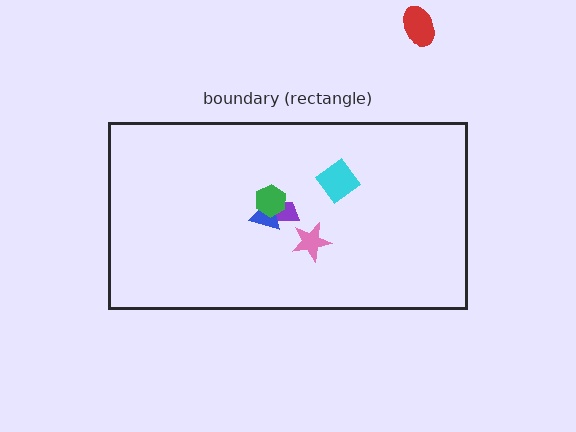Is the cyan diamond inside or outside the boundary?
Inside.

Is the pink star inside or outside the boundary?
Inside.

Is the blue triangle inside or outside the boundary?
Inside.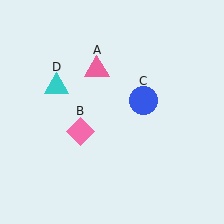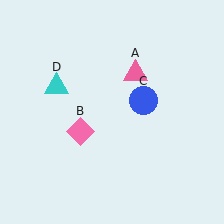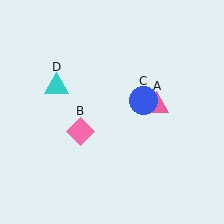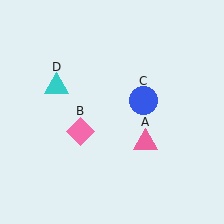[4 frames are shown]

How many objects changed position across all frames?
1 object changed position: pink triangle (object A).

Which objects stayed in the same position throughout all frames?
Pink diamond (object B) and blue circle (object C) and cyan triangle (object D) remained stationary.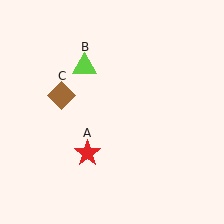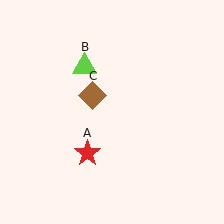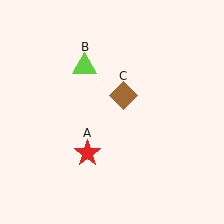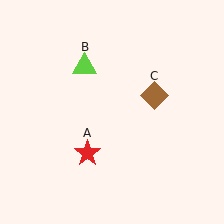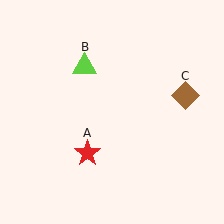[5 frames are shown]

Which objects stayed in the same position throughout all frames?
Red star (object A) and lime triangle (object B) remained stationary.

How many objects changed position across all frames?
1 object changed position: brown diamond (object C).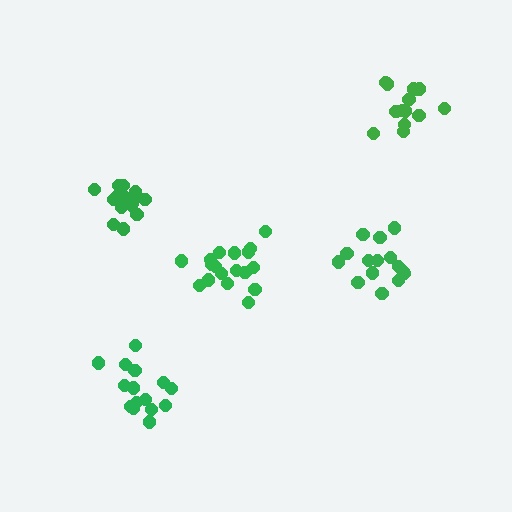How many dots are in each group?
Group 1: 16 dots, Group 2: 15 dots, Group 3: 16 dots, Group 4: 14 dots, Group 5: 18 dots (79 total).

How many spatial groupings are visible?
There are 5 spatial groupings.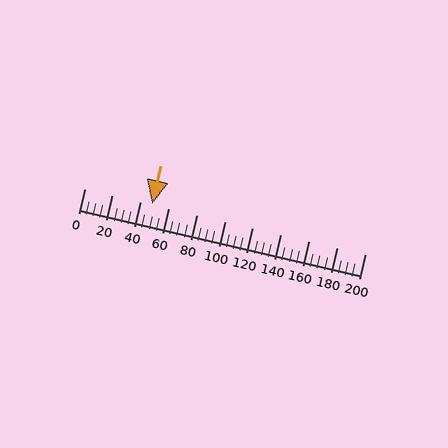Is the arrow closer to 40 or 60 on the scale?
The arrow is closer to 40.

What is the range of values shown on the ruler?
The ruler shows values from 0 to 200.